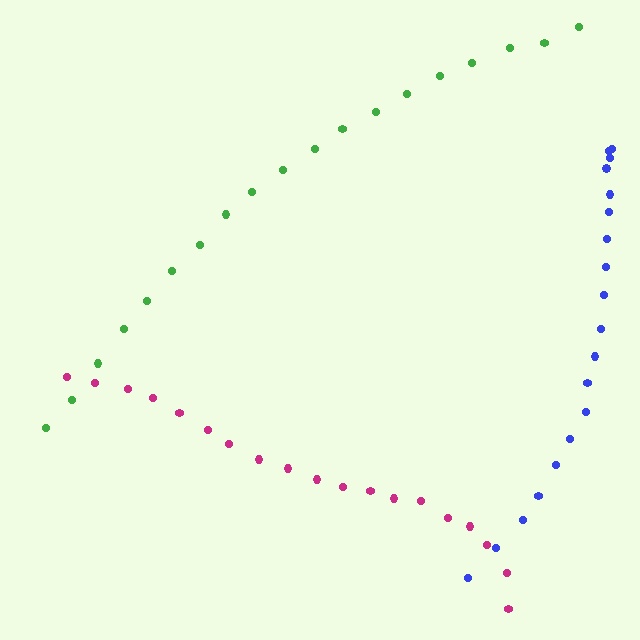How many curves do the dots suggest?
There are 3 distinct paths.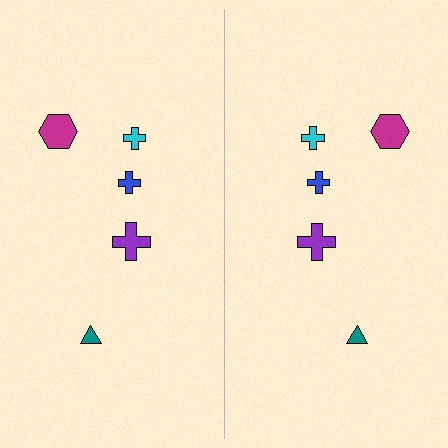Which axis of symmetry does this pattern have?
The pattern has a vertical axis of symmetry running through the center of the image.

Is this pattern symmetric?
Yes, this pattern has bilateral (reflection) symmetry.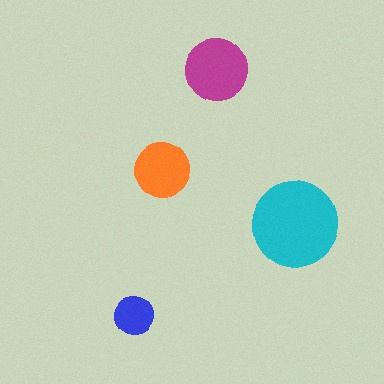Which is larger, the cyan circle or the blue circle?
The cyan one.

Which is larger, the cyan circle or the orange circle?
The cyan one.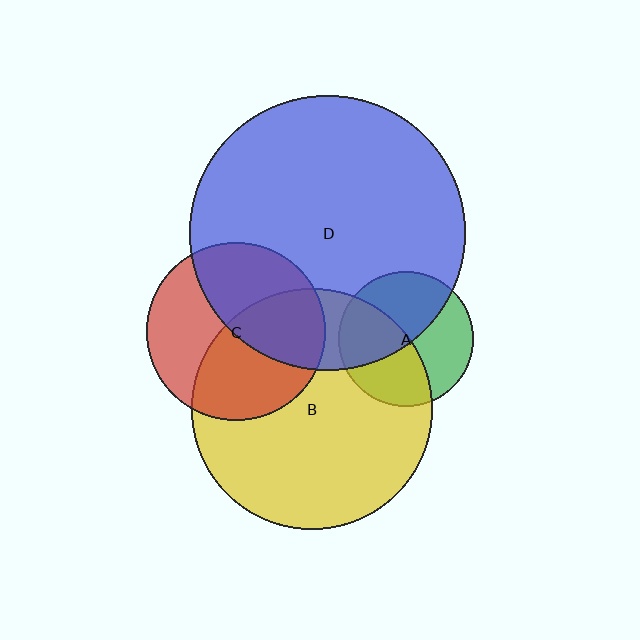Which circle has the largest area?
Circle D (blue).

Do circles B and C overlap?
Yes.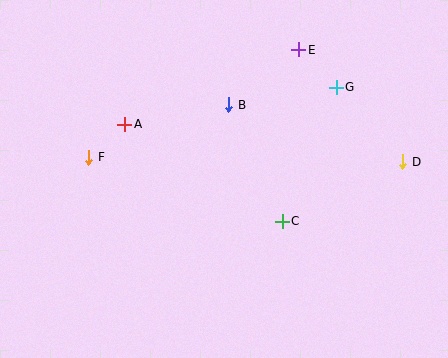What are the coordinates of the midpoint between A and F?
The midpoint between A and F is at (107, 141).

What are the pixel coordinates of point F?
Point F is at (89, 157).